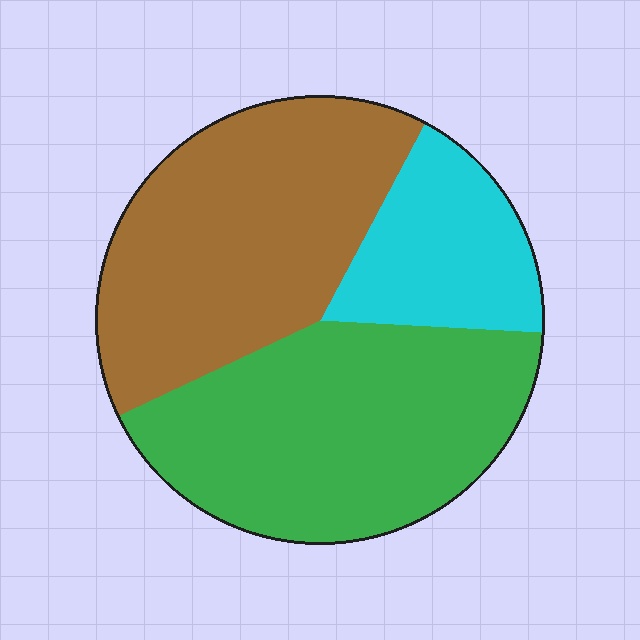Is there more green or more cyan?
Green.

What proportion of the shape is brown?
Brown covers about 40% of the shape.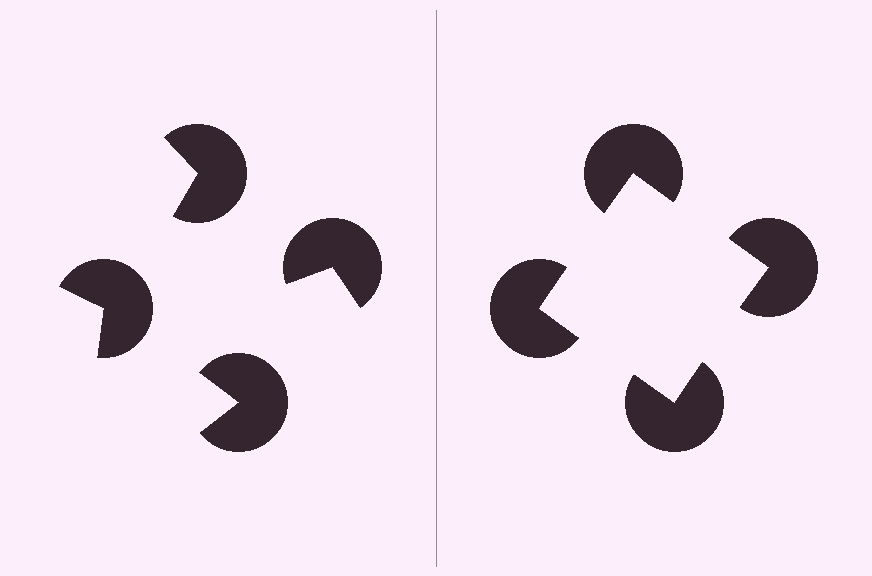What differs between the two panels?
The pac-man discs are positioned identically on both sides; only the wedge orientations differ. On the right they align to a square; on the left they are misaligned.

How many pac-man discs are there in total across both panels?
8 — 4 on each side.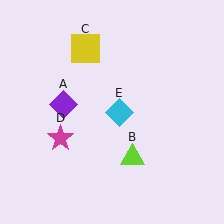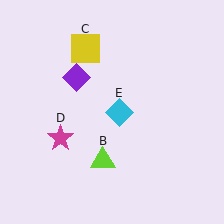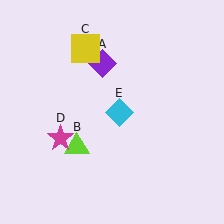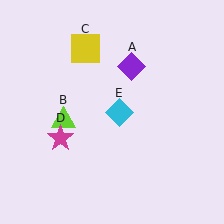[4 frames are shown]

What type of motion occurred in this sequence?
The purple diamond (object A), lime triangle (object B) rotated clockwise around the center of the scene.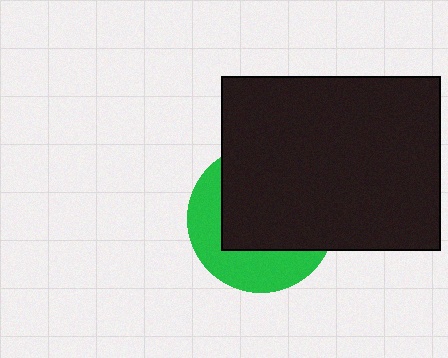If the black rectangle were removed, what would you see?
You would see the complete green circle.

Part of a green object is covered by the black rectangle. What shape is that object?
It is a circle.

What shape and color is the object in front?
The object in front is a black rectangle.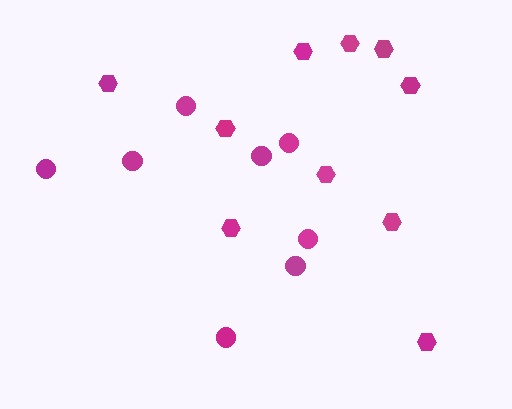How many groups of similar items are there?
There are 2 groups: one group of hexagons (10) and one group of circles (8).